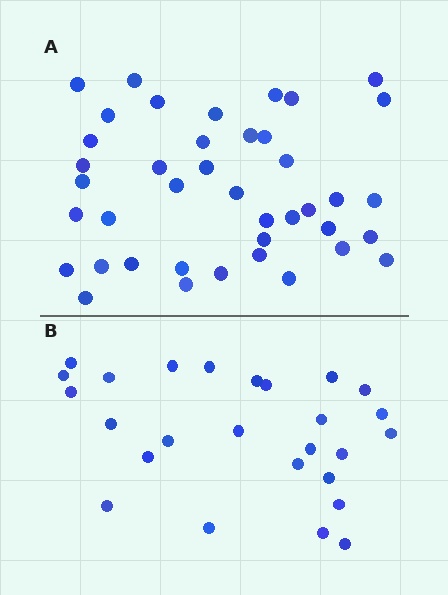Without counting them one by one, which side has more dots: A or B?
Region A (the top region) has more dots.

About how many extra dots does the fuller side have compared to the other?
Region A has approximately 15 more dots than region B.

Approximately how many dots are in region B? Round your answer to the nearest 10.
About 30 dots. (The exact count is 26, which rounds to 30.)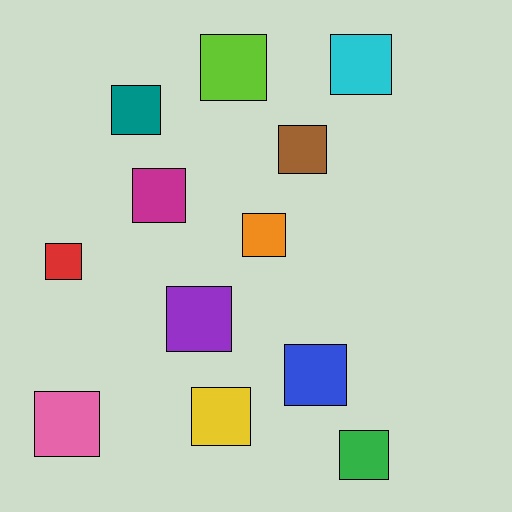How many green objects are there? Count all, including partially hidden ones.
There is 1 green object.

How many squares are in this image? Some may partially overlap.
There are 12 squares.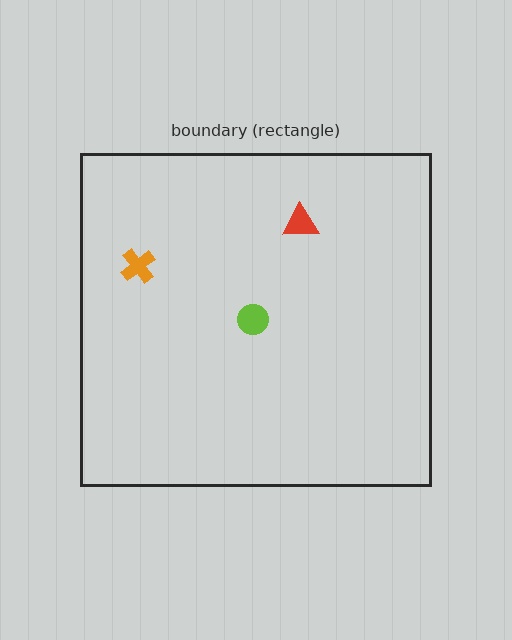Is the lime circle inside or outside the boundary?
Inside.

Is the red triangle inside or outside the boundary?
Inside.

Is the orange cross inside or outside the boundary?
Inside.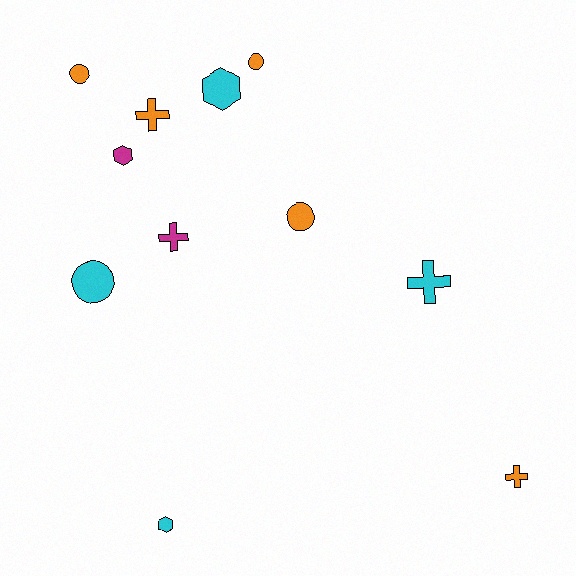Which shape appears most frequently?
Circle, with 4 objects.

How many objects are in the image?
There are 11 objects.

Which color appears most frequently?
Orange, with 5 objects.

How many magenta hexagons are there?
There is 1 magenta hexagon.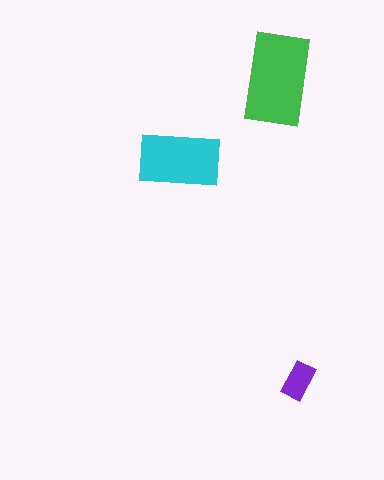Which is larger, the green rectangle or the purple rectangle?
The green one.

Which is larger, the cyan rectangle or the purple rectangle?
The cyan one.